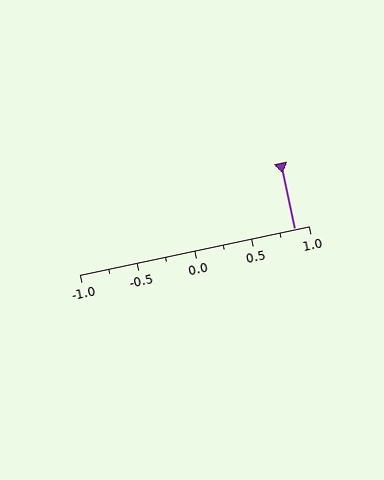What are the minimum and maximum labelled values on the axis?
The axis runs from -1.0 to 1.0.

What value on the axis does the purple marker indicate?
The marker indicates approximately 0.88.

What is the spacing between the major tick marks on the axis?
The major ticks are spaced 0.5 apart.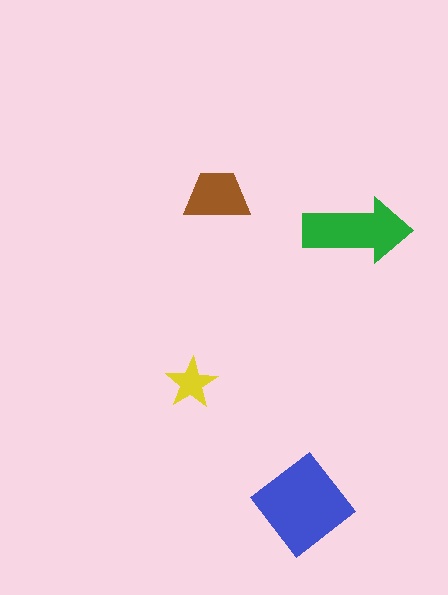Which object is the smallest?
The yellow star.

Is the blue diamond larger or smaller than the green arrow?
Larger.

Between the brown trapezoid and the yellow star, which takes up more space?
The brown trapezoid.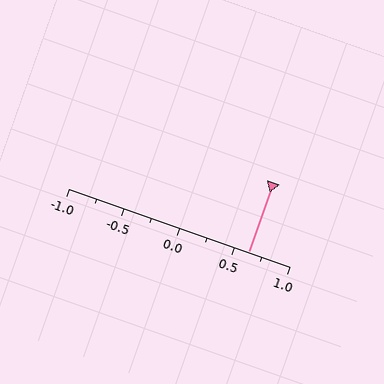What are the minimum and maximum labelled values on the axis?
The axis runs from -1.0 to 1.0.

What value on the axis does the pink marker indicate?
The marker indicates approximately 0.62.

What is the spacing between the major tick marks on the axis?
The major ticks are spaced 0.5 apart.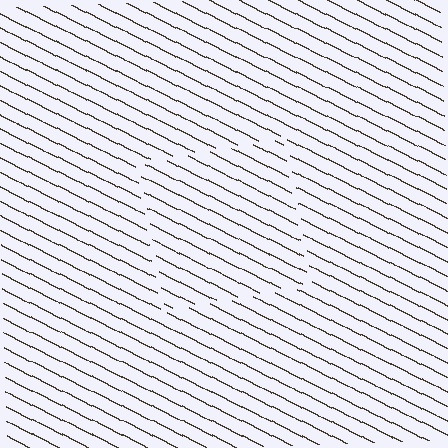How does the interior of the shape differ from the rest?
The interior of the shape contains the same grating, shifted by half a period — the contour is defined by the phase discontinuity where line-ends from the inner and outer gratings abut.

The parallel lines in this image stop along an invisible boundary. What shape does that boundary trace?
An illusory square. The interior of the shape contains the same grating, shifted by half a period — the contour is defined by the phase discontinuity where line-ends from the inner and outer gratings abut.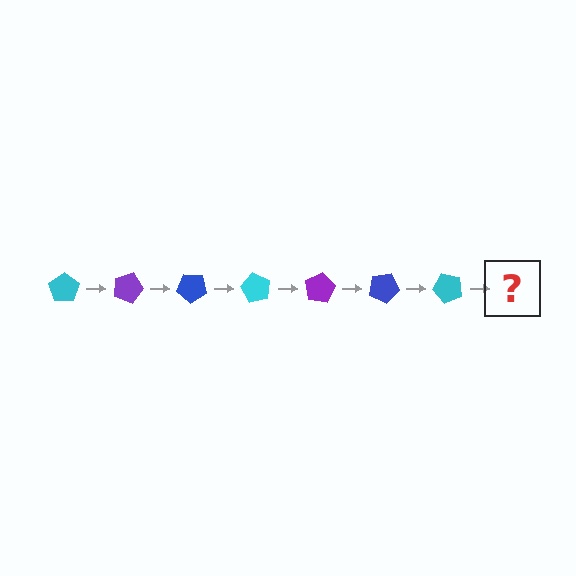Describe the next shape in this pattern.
It should be a purple pentagon, rotated 140 degrees from the start.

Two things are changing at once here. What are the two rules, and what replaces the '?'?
The two rules are that it rotates 20 degrees each step and the color cycles through cyan, purple, and blue. The '?' should be a purple pentagon, rotated 140 degrees from the start.